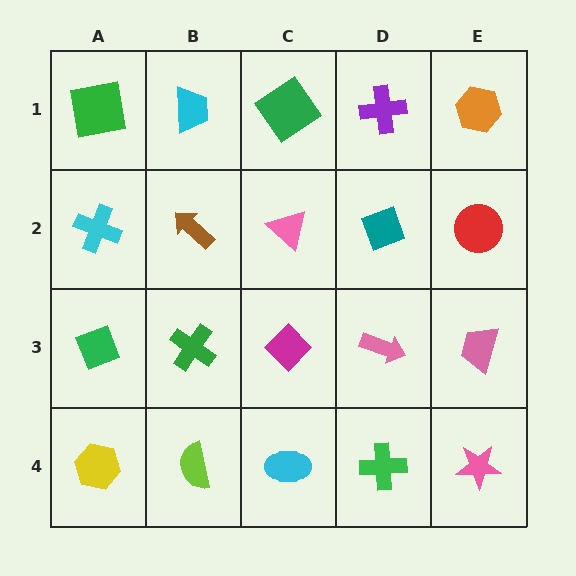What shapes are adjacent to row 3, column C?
A pink triangle (row 2, column C), a cyan ellipse (row 4, column C), a green cross (row 3, column B), a pink arrow (row 3, column D).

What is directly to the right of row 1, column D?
An orange hexagon.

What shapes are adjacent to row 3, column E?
A red circle (row 2, column E), a pink star (row 4, column E), a pink arrow (row 3, column D).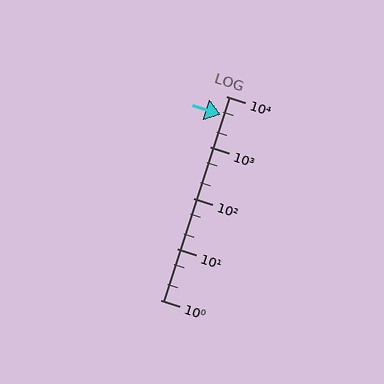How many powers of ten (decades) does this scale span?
The scale spans 4 decades, from 1 to 10000.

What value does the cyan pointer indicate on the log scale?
The pointer indicates approximately 4300.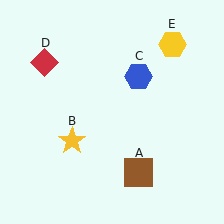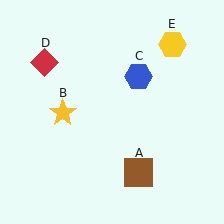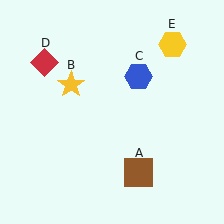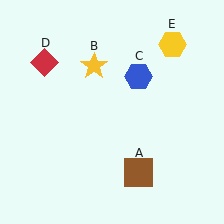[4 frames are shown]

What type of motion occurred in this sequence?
The yellow star (object B) rotated clockwise around the center of the scene.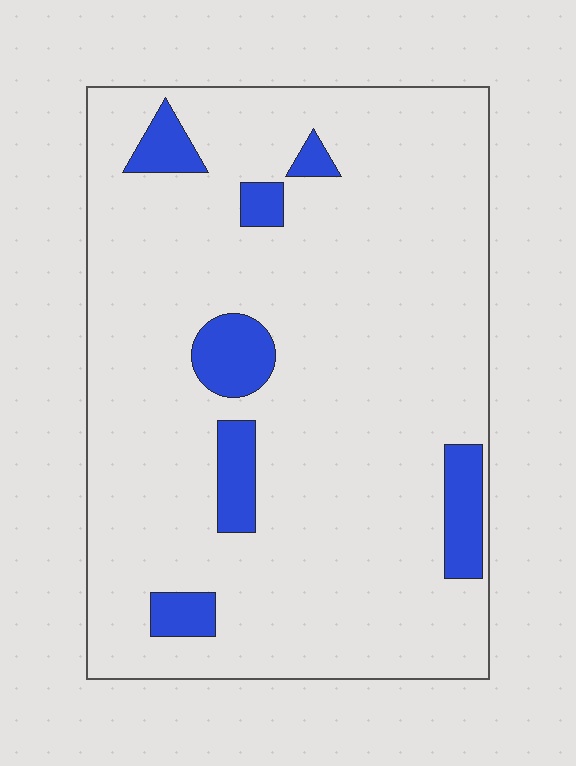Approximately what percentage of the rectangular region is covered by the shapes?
Approximately 10%.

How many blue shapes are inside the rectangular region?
7.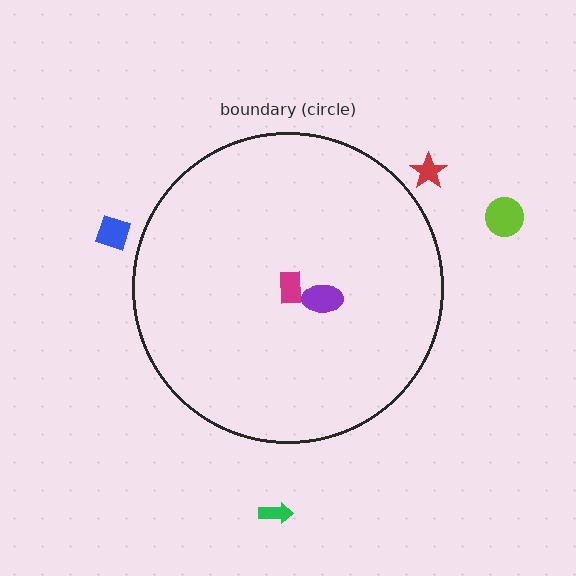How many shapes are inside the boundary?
2 inside, 4 outside.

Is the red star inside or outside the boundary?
Outside.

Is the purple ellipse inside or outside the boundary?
Inside.